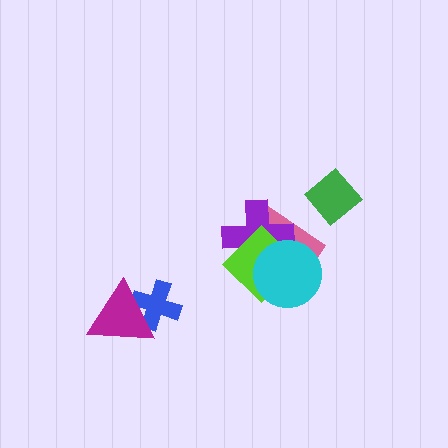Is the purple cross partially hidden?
Yes, it is partially covered by another shape.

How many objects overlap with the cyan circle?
3 objects overlap with the cyan circle.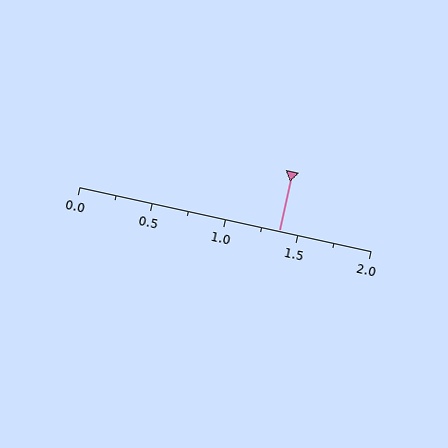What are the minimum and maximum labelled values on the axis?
The axis runs from 0.0 to 2.0.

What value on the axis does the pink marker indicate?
The marker indicates approximately 1.38.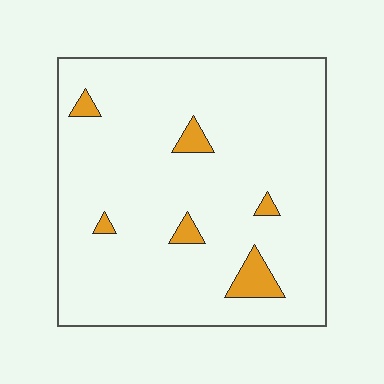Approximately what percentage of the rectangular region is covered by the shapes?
Approximately 5%.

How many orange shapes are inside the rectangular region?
6.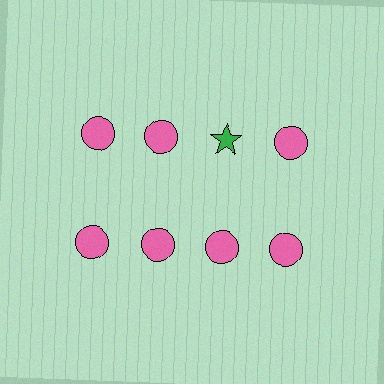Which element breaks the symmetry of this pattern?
The green star in the top row, center column breaks the symmetry. All other shapes are pink circles.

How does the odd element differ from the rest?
It differs in both color (green instead of pink) and shape (star instead of circle).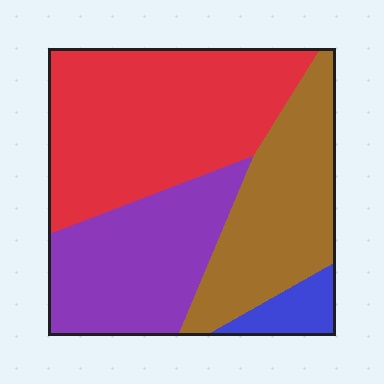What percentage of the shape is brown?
Brown covers about 25% of the shape.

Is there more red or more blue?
Red.